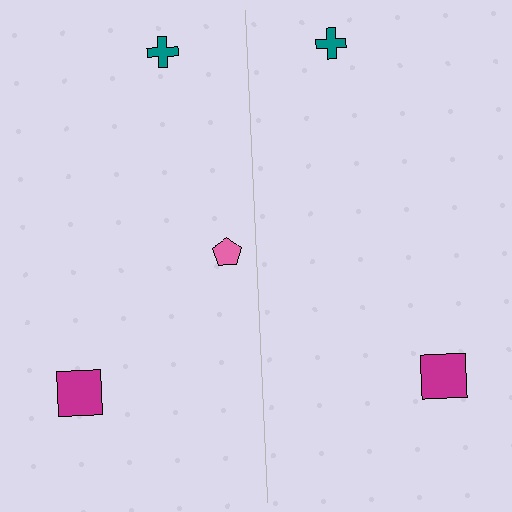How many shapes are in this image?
There are 5 shapes in this image.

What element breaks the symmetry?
A pink pentagon is missing from the right side.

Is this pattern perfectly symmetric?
No, the pattern is not perfectly symmetric. A pink pentagon is missing from the right side.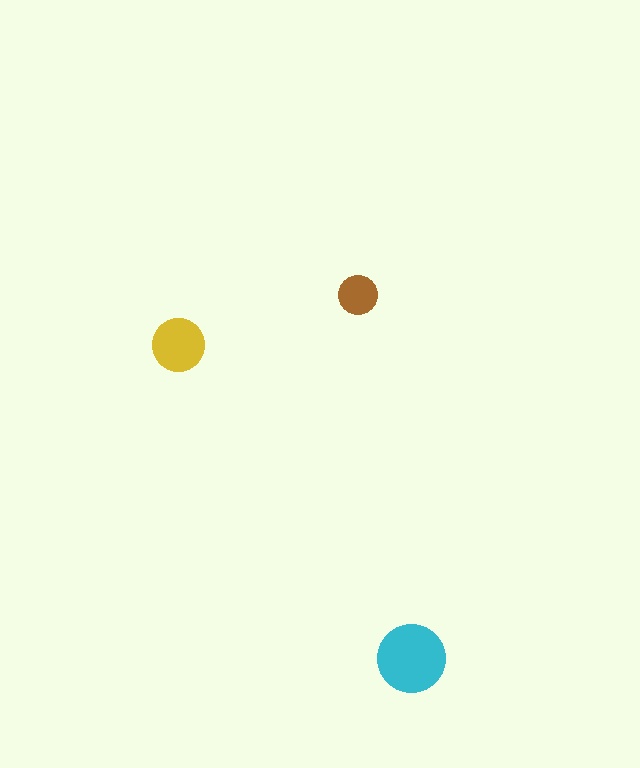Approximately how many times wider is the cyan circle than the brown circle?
About 1.5 times wider.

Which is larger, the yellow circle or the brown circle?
The yellow one.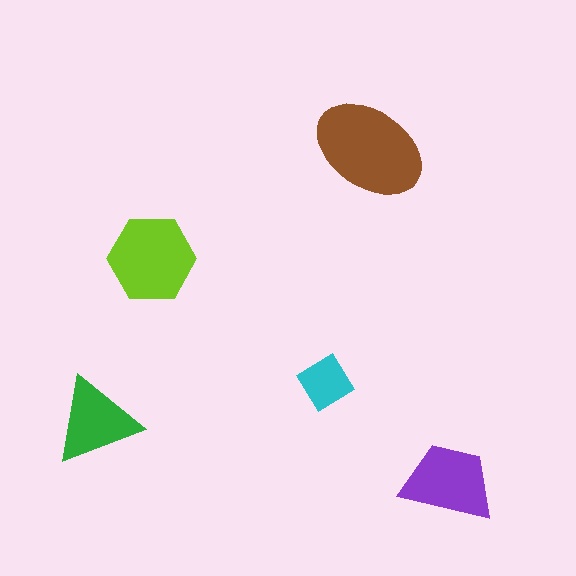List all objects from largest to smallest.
The brown ellipse, the lime hexagon, the purple trapezoid, the green triangle, the cyan diamond.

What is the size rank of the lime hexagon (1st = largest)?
2nd.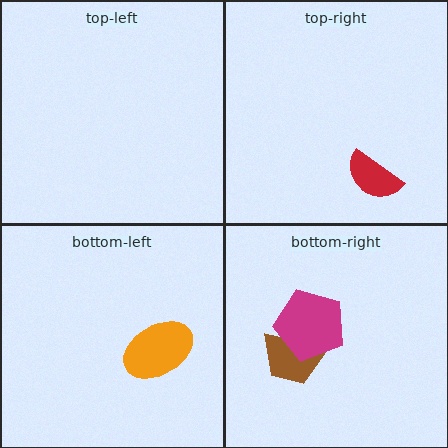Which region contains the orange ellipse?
The bottom-left region.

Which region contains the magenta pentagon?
The bottom-right region.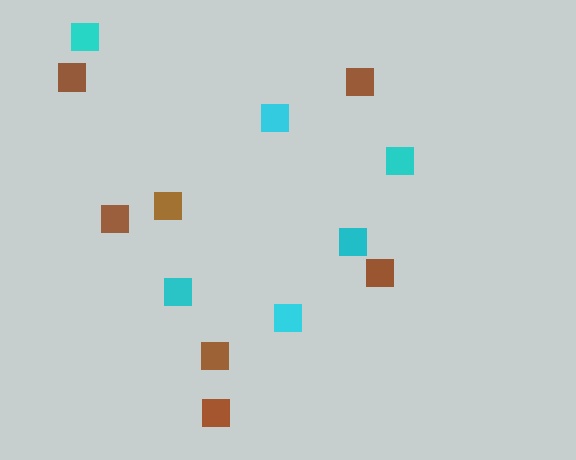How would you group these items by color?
There are 2 groups: one group of brown squares (7) and one group of cyan squares (6).